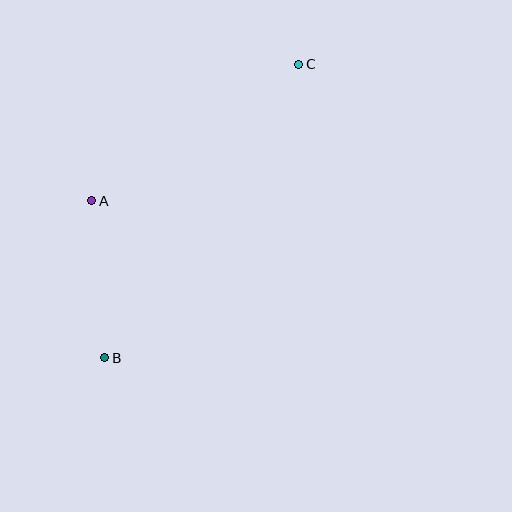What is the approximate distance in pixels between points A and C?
The distance between A and C is approximately 248 pixels.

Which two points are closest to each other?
Points A and B are closest to each other.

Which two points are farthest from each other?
Points B and C are farthest from each other.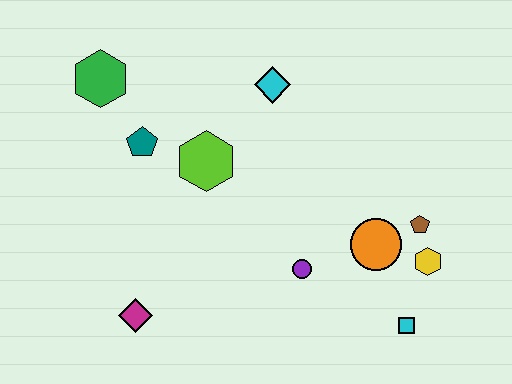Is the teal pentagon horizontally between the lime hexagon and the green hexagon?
Yes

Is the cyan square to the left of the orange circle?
No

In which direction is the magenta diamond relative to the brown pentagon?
The magenta diamond is to the left of the brown pentagon.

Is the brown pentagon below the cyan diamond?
Yes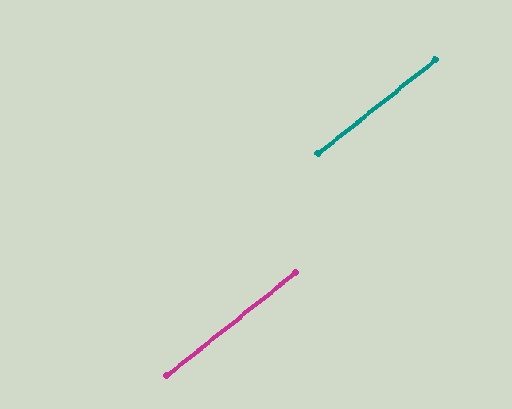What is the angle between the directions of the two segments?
Approximately 0 degrees.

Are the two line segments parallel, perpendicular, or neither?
Parallel — their directions differ by only 0.2°.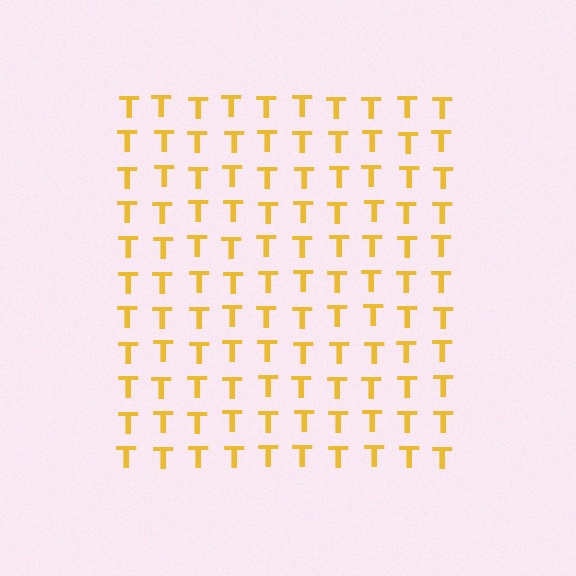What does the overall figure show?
The overall figure shows a square.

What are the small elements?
The small elements are letter T's.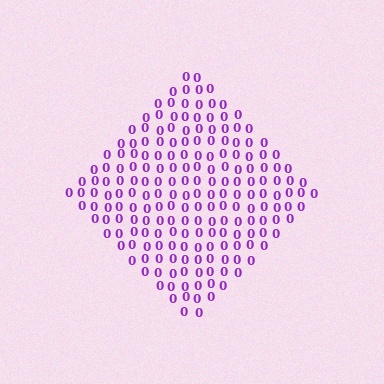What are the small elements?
The small elements are digit 0's.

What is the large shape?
The large shape is a diamond.